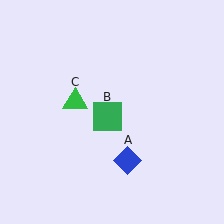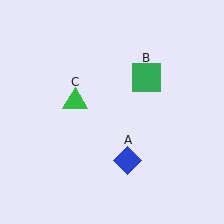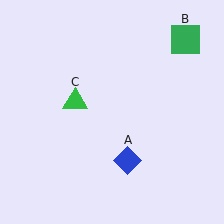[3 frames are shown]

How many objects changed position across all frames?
1 object changed position: green square (object B).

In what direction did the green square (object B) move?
The green square (object B) moved up and to the right.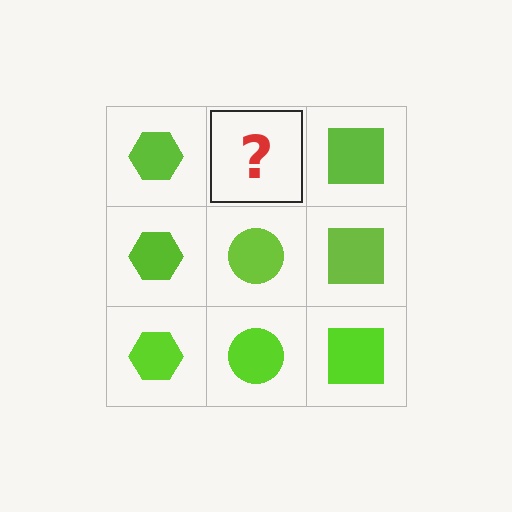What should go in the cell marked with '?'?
The missing cell should contain a lime circle.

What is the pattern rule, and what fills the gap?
The rule is that each column has a consistent shape. The gap should be filled with a lime circle.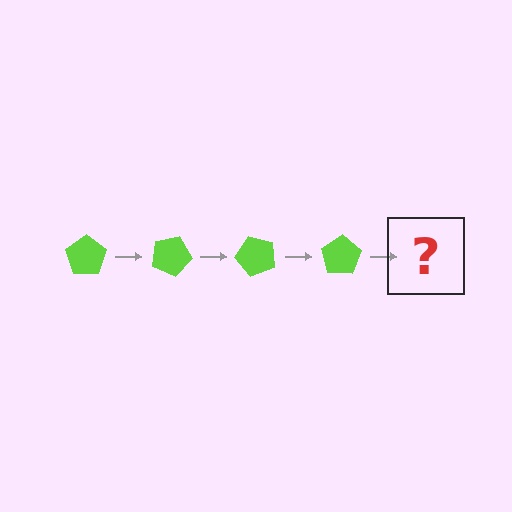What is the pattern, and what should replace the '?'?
The pattern is that the pentagon rotates 25 degrees each step. The '?' should be a lime pentagon rotated 100 degrees.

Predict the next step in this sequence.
The next step is a lime pentagon rotated 100 degrees.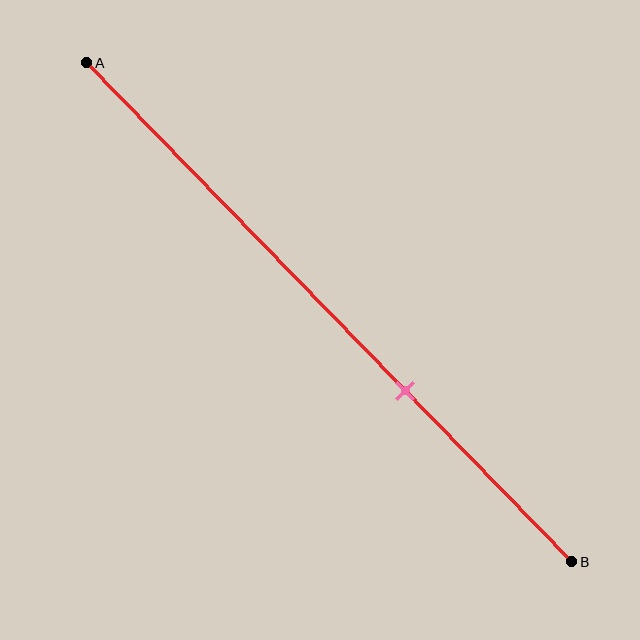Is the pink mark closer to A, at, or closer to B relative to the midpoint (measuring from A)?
The pink mark is closer to point B than the midpoint of segment AB.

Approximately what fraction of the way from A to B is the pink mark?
The pink mark is approximately 65% of the way from A to B.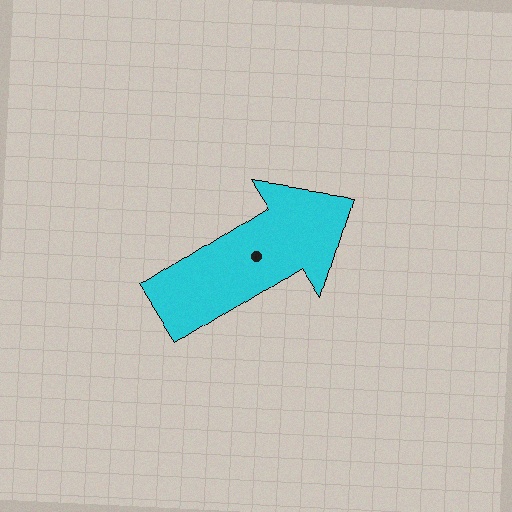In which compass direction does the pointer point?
Northeast.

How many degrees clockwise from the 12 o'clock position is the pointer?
Approximately 57 degrees.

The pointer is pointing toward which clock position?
Roughly 2 o'clock.